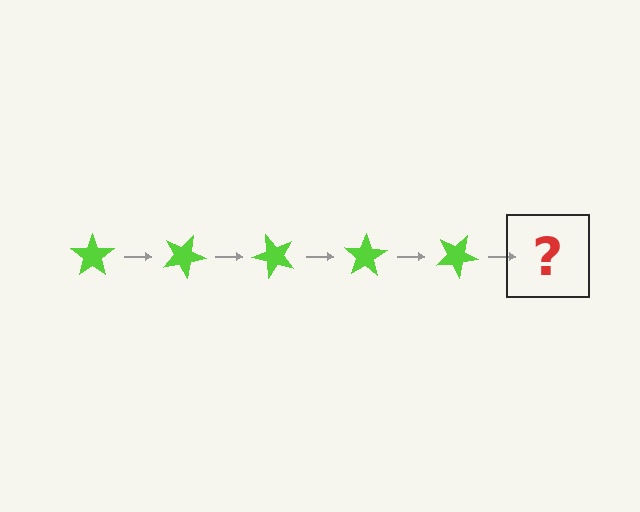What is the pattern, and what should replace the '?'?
The pattern is that the star rotates 25 degrees each step. The '?' should be a lime star rotated 125 degrees.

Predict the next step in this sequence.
The next step is a lime star rotated 125 degrees.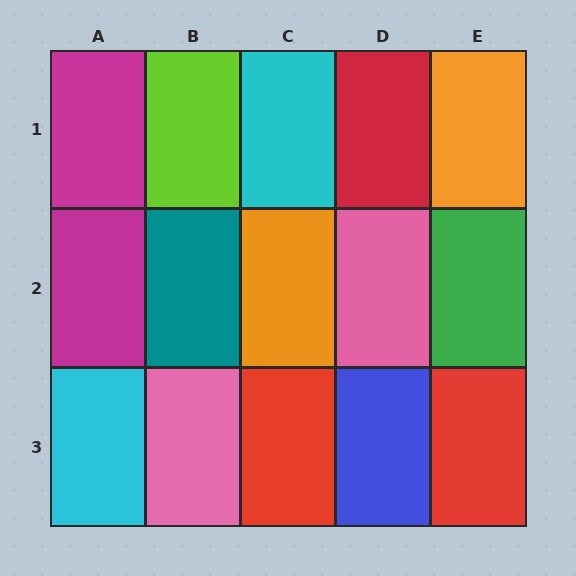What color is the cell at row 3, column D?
Blue.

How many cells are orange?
2 cells are orange.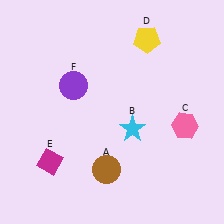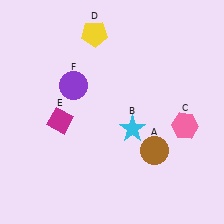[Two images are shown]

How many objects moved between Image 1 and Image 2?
3 objects moved between the two images.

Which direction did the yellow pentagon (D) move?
The yellow pentagon (D) moved left.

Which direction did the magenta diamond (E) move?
The magenta diamond (E) moved up.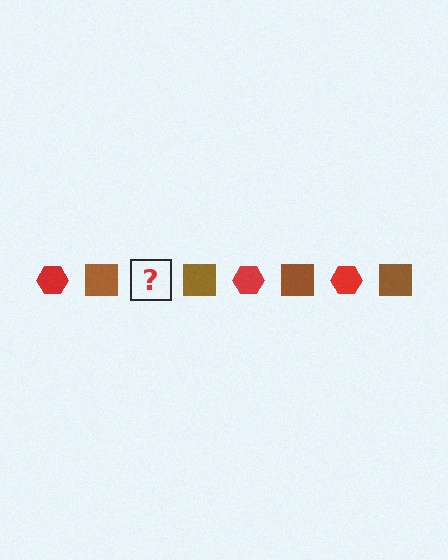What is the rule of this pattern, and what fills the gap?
The rule is that the pattern alternates between red hexagon and brown square. The gap should be filled with a red hexagon.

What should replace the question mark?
The question mark should be replaced with a red hexagon.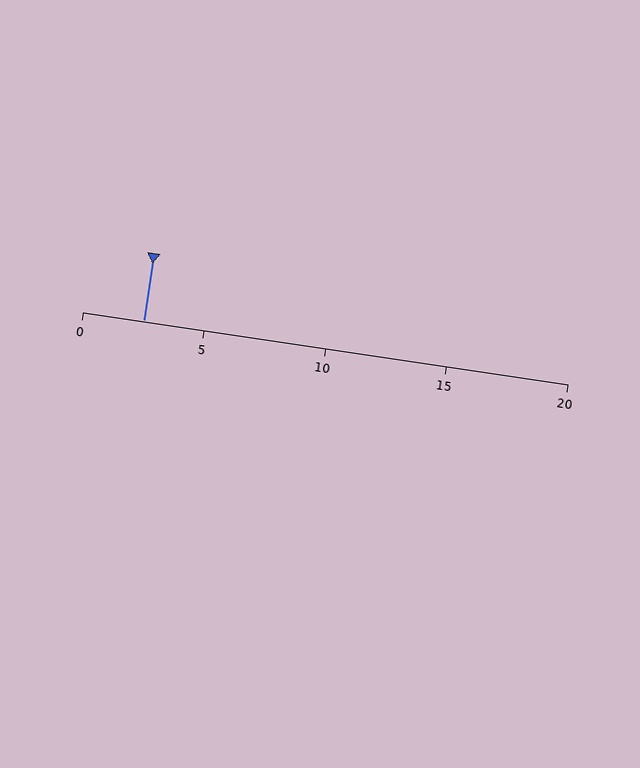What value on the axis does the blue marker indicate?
The marker indicates approximately 2.5.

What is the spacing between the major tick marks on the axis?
The major ticks are spaced 5 apart.